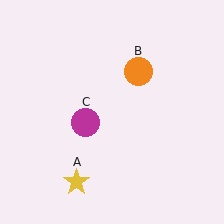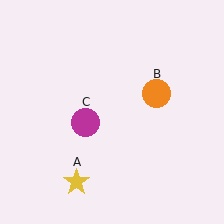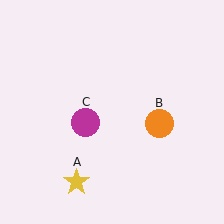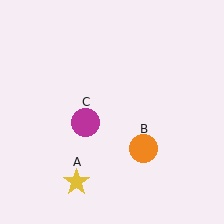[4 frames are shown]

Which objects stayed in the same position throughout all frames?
Yellow star (object A) and magenta circle (object C) remained stationary.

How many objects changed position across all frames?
1 object changed position: orange circle (object B).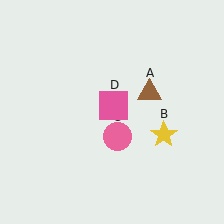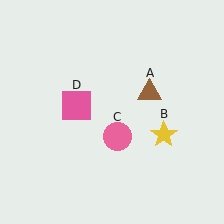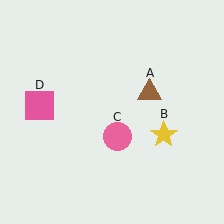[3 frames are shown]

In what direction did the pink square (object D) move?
The pink square (object D) moved left.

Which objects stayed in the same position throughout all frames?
Brown triangle (object A) and yellow star (object B) and pink circle (object C) remained stationary.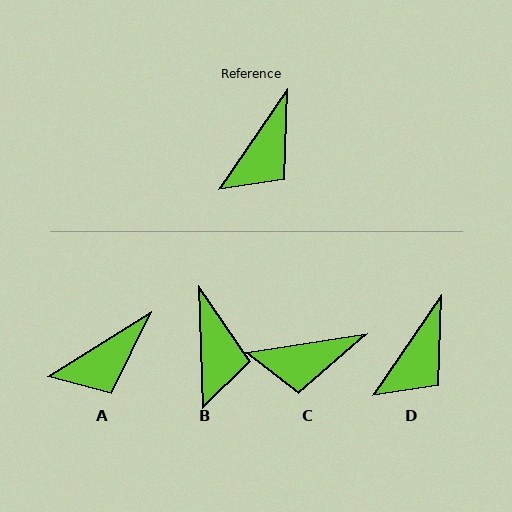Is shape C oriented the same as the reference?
No, it is off by about 47 degrees.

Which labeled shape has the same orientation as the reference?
D.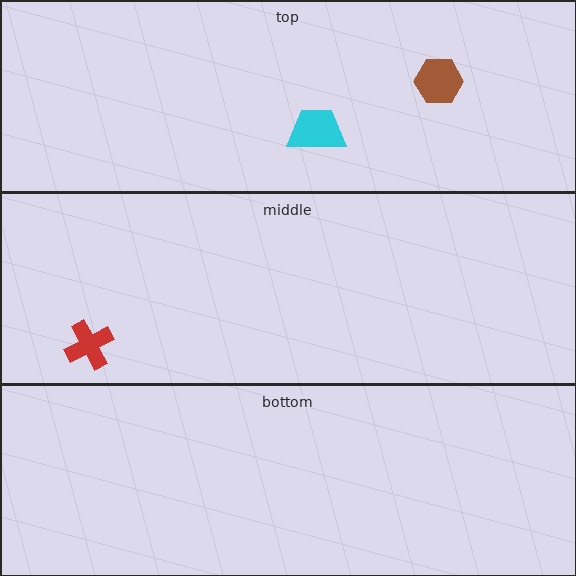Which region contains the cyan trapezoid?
The top region.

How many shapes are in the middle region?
1.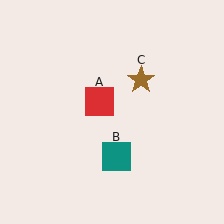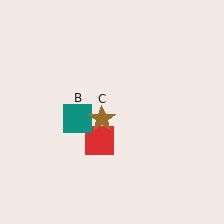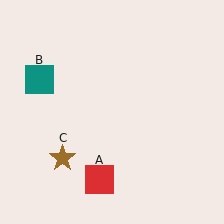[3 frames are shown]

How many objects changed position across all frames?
3 objects changed position: red square (object A), teal square (object B), brown star (object C).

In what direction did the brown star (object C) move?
The brown star (object C) moved down and to the left.